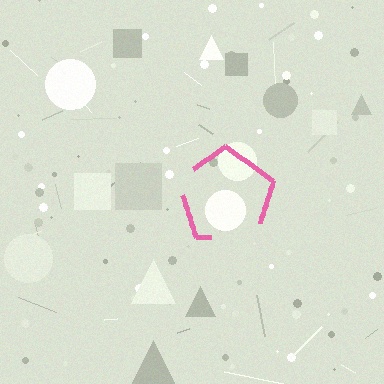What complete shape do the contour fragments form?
The contour fragments form a pentagon.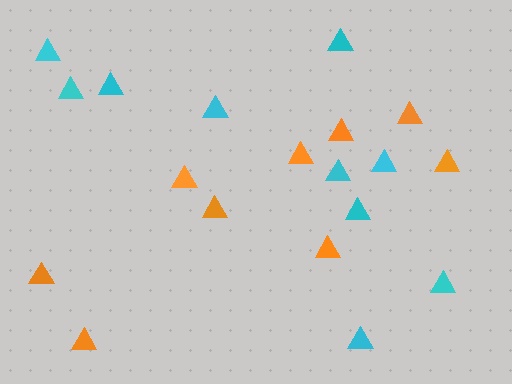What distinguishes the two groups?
There are 2 groups: one group of orange triangles (9) and one group of cyan triangles (10).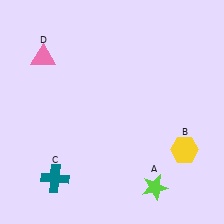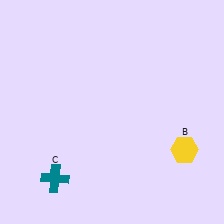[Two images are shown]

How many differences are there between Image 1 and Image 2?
There are 2 differences between the two images.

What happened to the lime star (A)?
The lime star (A) was removed in Image 2. It was in the bottom-right area of Image 1.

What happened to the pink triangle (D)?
The pink triangle (D) was removed in Image 2. It was in the top-left area of Image 1.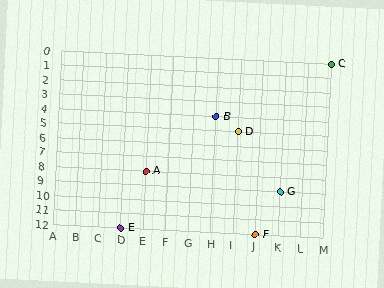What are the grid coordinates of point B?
Point B is at grid coordinates (H, 4).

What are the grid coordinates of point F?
Point F is at grid coordinates (J, 12).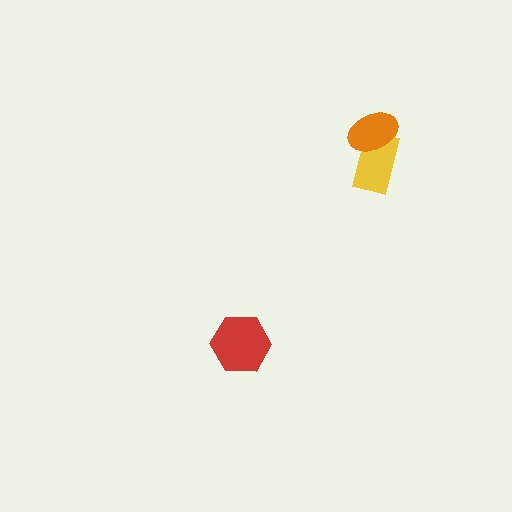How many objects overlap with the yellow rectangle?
1 object overlaps with the yellow rectangle.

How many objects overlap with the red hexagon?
0 objects overlap with the red hexagon.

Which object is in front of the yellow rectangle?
The orange ellipse is in front of the yellow rectangle.